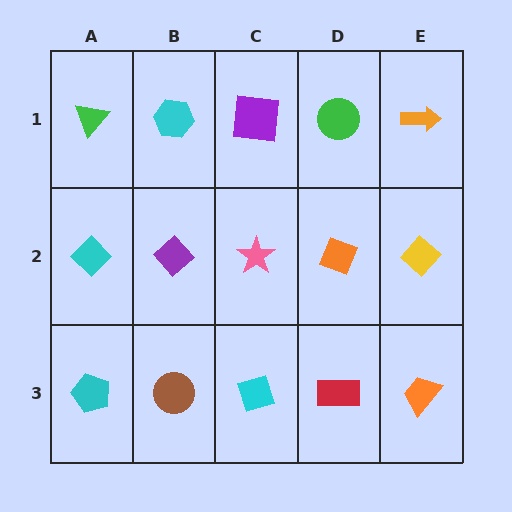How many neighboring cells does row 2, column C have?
4.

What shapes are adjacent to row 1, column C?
A pink star (row 2, column C), a cyan hexagon (row 1, column B), a green circle (row 1, column D).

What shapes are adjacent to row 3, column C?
A pink star (row 2, column C), a brown circle (row 3, column B), a red rectangle (row 3, column D).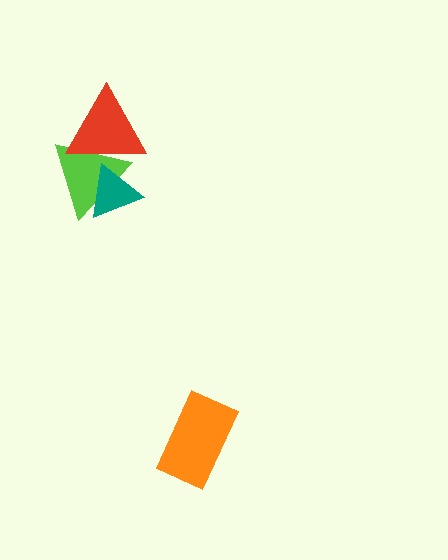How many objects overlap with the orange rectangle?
0 objects overlap with the orange rectangle.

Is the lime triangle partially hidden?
Yes, it is partially covered by another shape.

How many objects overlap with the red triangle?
2 objects overlap with the red triangle.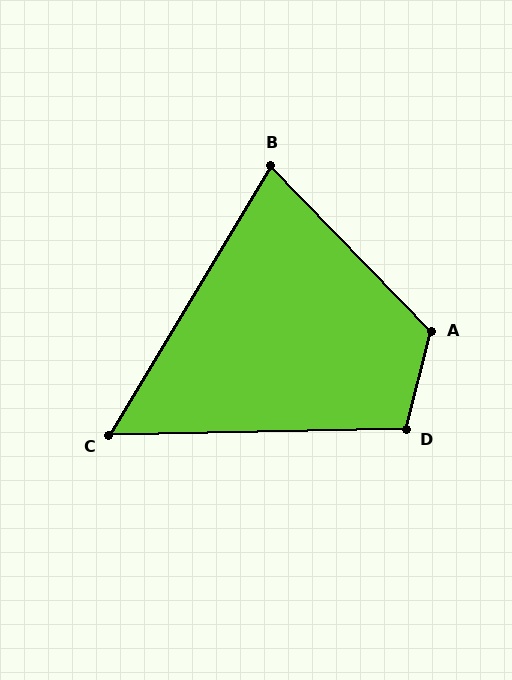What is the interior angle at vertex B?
Approximately 75 degrees (acute).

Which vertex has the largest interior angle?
A, at approximately 122 degrees.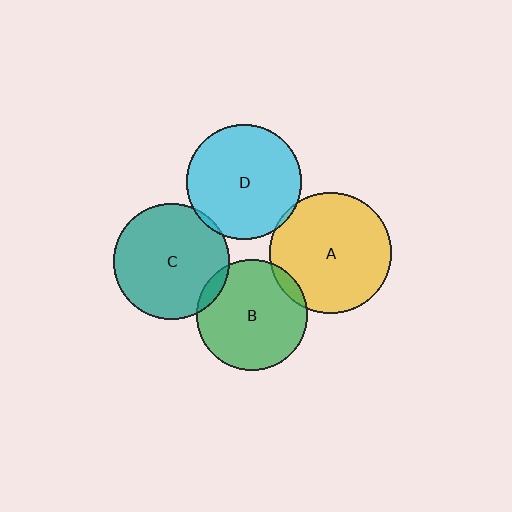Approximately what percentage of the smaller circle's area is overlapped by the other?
Approximately 5%.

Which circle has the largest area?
Circle A (yellow).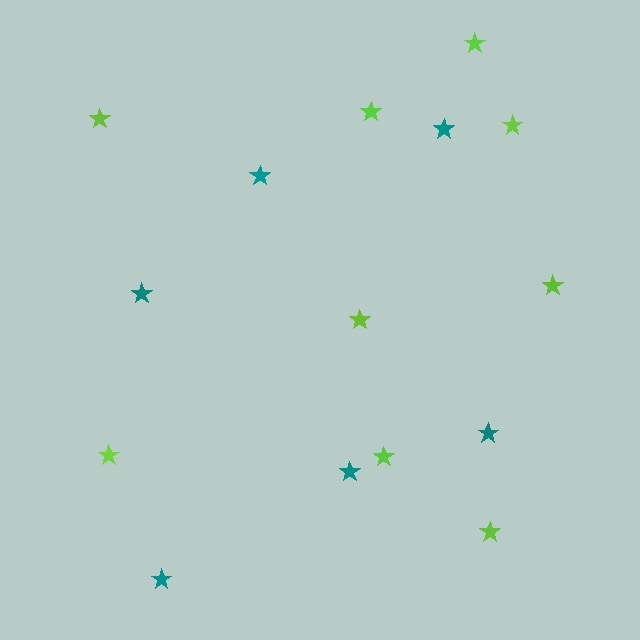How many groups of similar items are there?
There are 2 groups: one group of teal stars (6) and one group of lime stars (9).